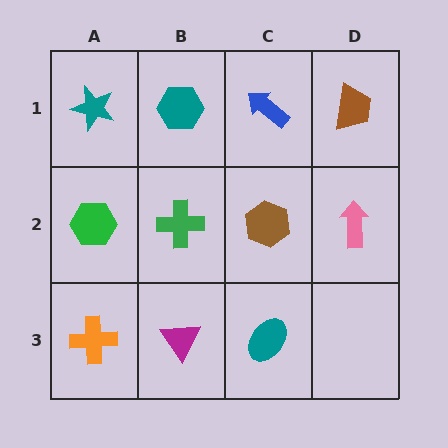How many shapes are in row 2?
4 shapes.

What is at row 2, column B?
A green cross.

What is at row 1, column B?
A teal hexagon.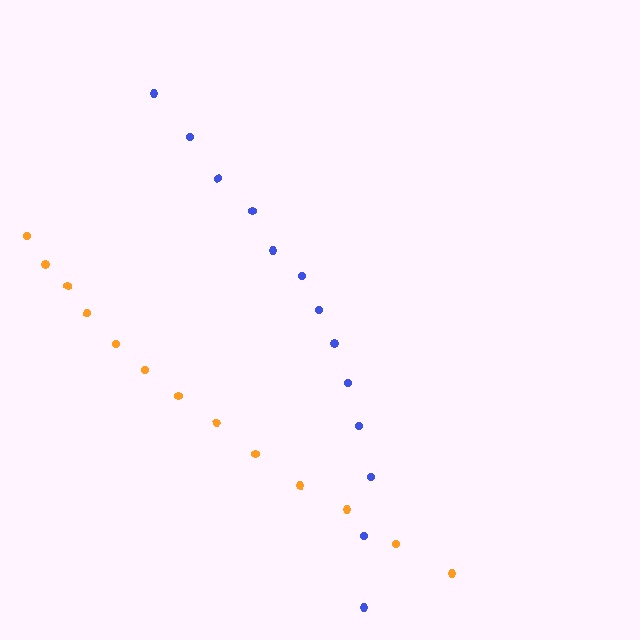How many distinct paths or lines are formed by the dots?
There are 2 distinct paths.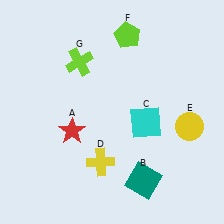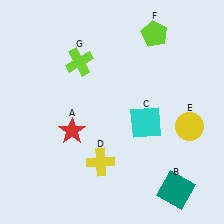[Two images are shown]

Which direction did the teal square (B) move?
The teal square (B) moved right.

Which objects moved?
The objects that moved are: the teal square (B), the lime pentagon (F).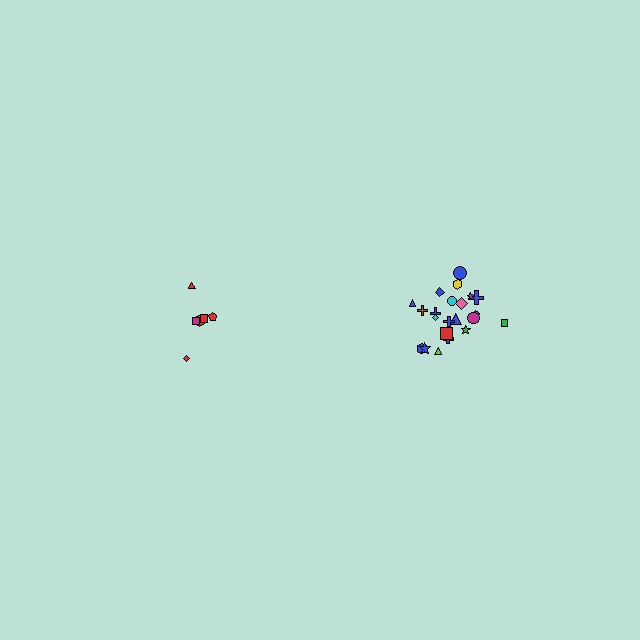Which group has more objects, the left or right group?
The right group.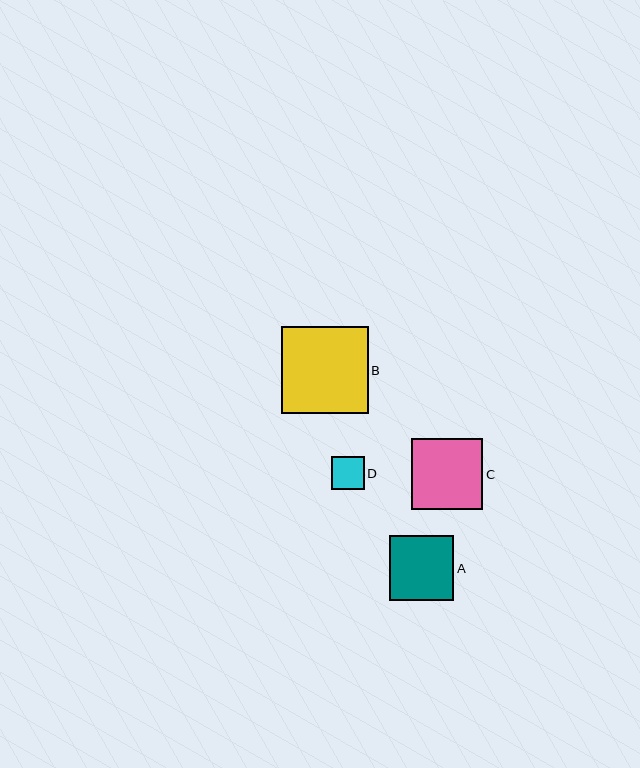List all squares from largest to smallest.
From largest to smallest: B, C, A, D.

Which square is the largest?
Square B is the largest with a size of approximately 86 pixels.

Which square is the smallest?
Square D is the smallest with a size of approximately 33 pixels.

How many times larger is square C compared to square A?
Square C is approximately 1.1 times the size of square A.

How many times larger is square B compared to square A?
Square B is approximately 1.3 times the size of square A.